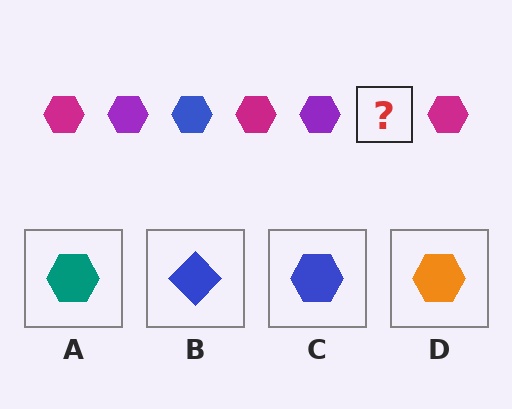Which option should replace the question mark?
Option C.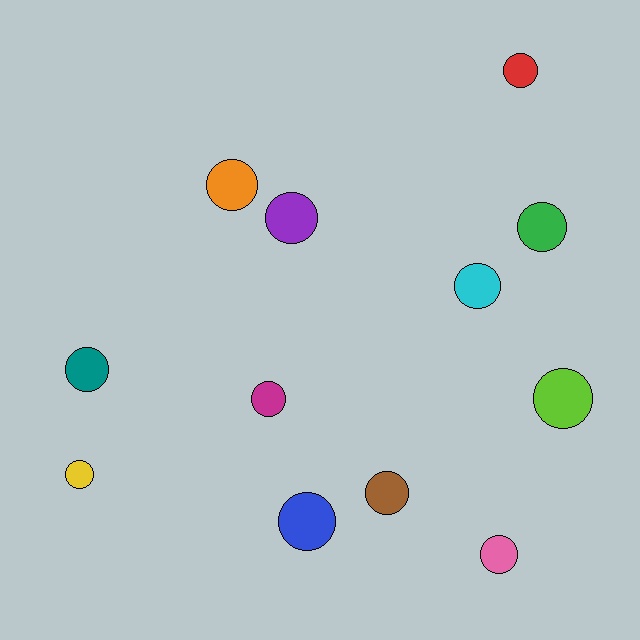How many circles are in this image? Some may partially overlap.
There are 12 circles.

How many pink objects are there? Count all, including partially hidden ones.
There is 1 pink object.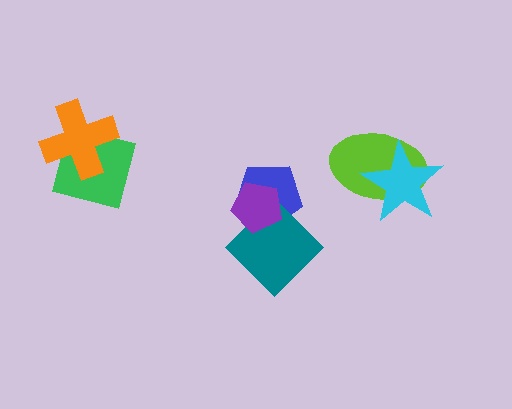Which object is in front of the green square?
The orange cross is in front of the green square.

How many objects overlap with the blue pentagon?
2 objects overlap with the blue pentagon.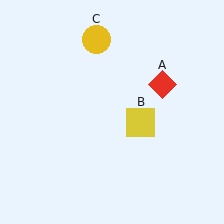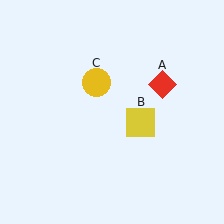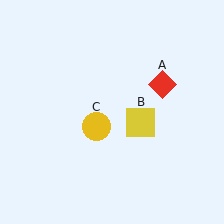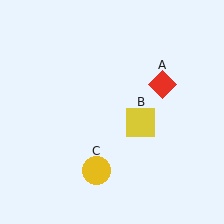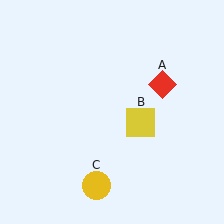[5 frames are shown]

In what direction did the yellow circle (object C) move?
The yellow circle (object C) moved down.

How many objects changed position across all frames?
1 object changed position: yellow circle (object C).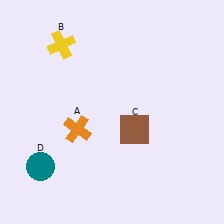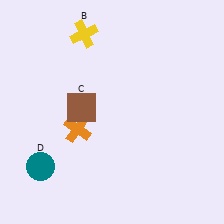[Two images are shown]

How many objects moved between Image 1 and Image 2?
2 objects moved between the two images.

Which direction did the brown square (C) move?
The brown square (C) moved left.